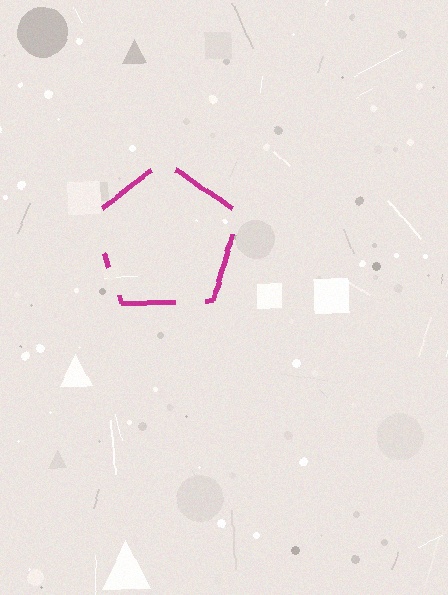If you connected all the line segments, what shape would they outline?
They would outline a pentagon.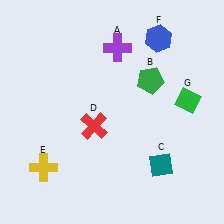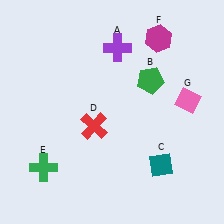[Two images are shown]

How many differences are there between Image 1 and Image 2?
There are 3 differences between the two images.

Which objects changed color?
E changed from yellow to green. F changed from blue to magenta. G changed from green to pink.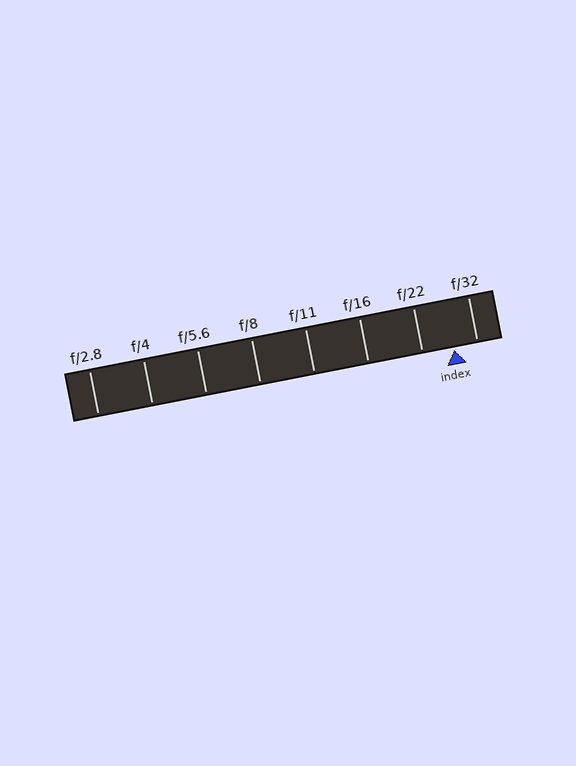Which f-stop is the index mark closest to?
The index mark is closest to f/32.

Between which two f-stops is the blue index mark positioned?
The index mark is between f/22 and f/32.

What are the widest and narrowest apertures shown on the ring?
The widest aperture shown is f/2.8 and the narrowest is f/32.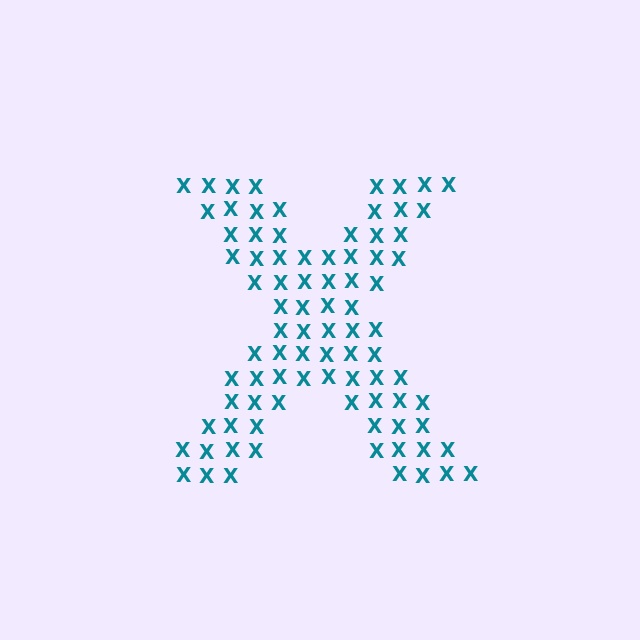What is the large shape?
The large shape is the letter X.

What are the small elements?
The small elements are letter X's.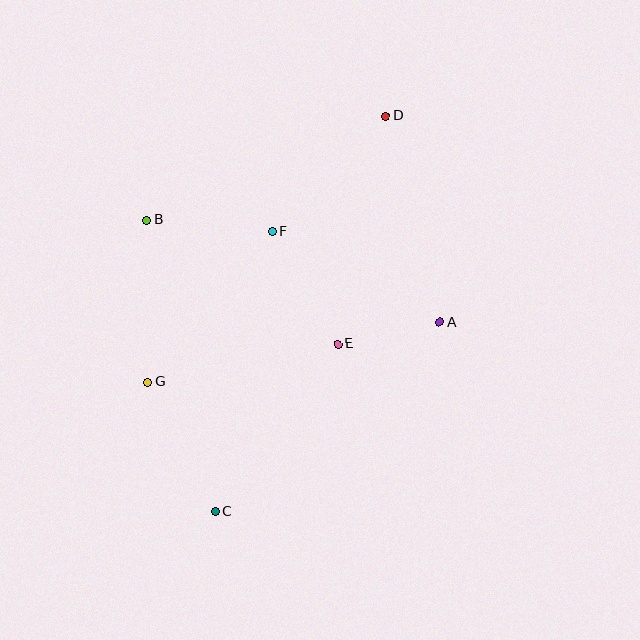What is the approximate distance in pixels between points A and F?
The distance between A and F is approximately 191 pixels.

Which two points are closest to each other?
Points A and E are closest to each other.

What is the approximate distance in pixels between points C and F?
The distance between C and F is approximately 286 pixels.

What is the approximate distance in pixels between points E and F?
The distance between E and F is approximately 131 pixels.